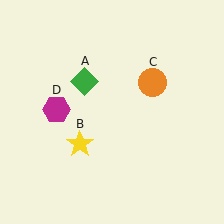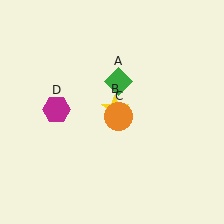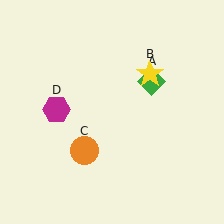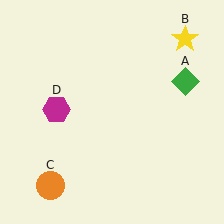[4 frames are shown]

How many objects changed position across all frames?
3 objects changed position: green diamond (object A), yellow star (object B), orange circle (object C).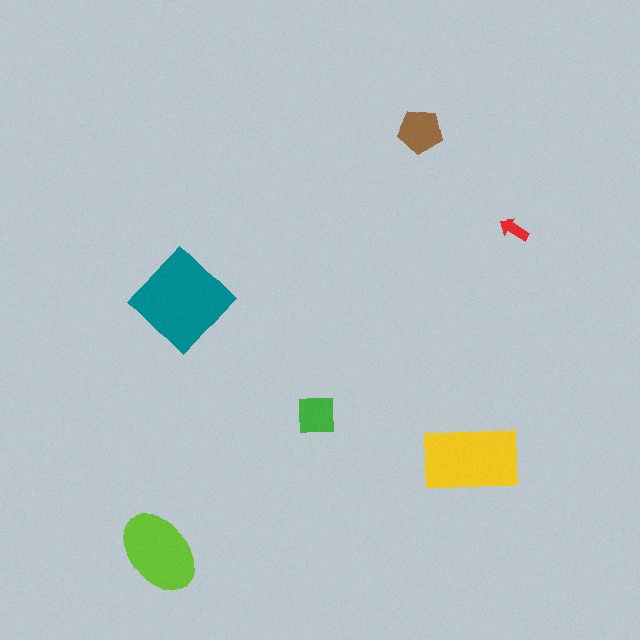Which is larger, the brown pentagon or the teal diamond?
The teal diamond.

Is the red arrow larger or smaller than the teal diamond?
Smaller.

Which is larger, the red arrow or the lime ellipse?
The lime ellipse.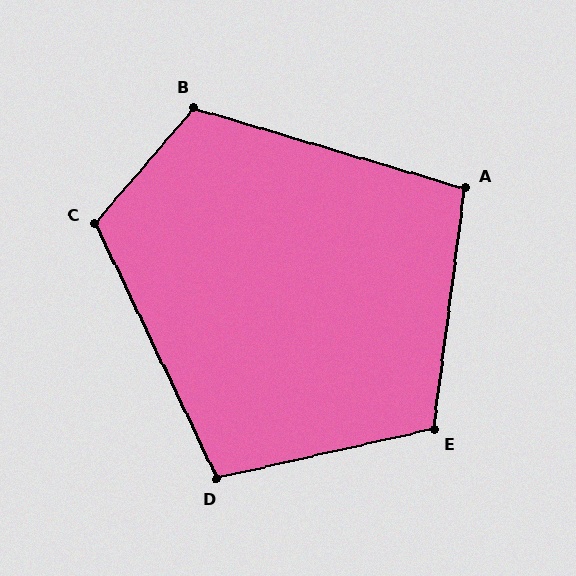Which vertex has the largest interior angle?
C, at approximately 114 degrees.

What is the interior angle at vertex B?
Approximately 114 degrees (obtuse).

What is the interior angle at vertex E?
Approximately 110 degrees (obtuse).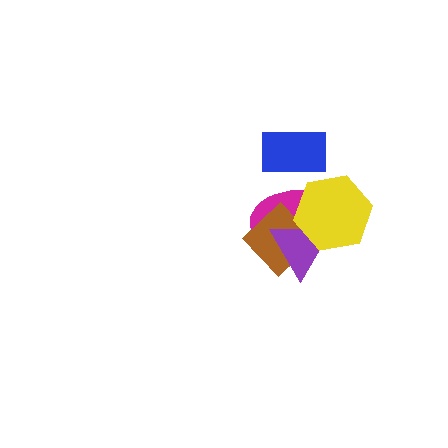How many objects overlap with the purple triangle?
3 objects overlap with the purple triangle.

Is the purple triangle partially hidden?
Yes, it is partially covered by another shape.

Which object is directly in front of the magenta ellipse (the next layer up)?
The blue rectangle is directly in front of the magenta ellipse.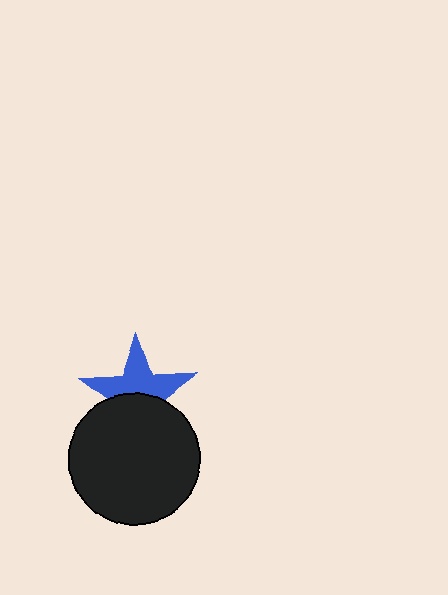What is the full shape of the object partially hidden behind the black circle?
The partially hidden object is a blue star.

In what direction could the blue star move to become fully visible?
The blue star could move up. That would shift it out from behind the black circle entirely.